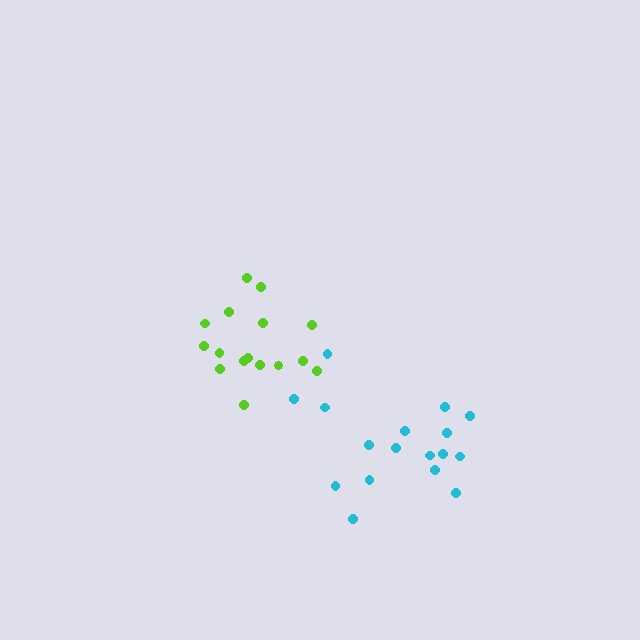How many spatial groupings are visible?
There are 2 spatial groupings.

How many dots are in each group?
Group 1: 16 dots, Group 2: 17 dots (33 total).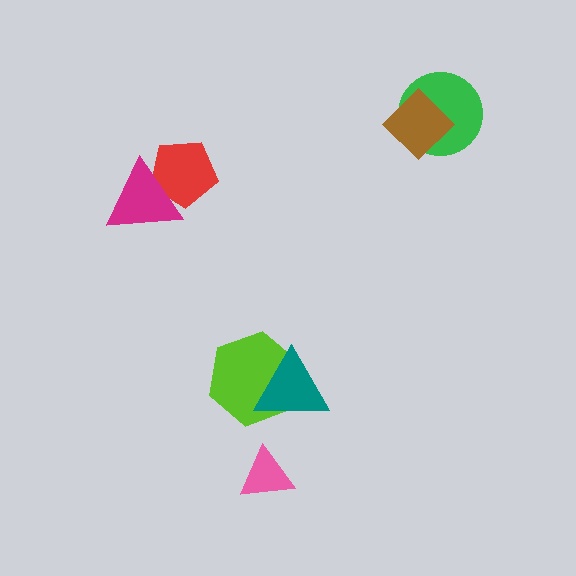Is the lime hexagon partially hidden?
Yes, it is partially covered by another shape.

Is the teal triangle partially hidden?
No, no other shape covers it.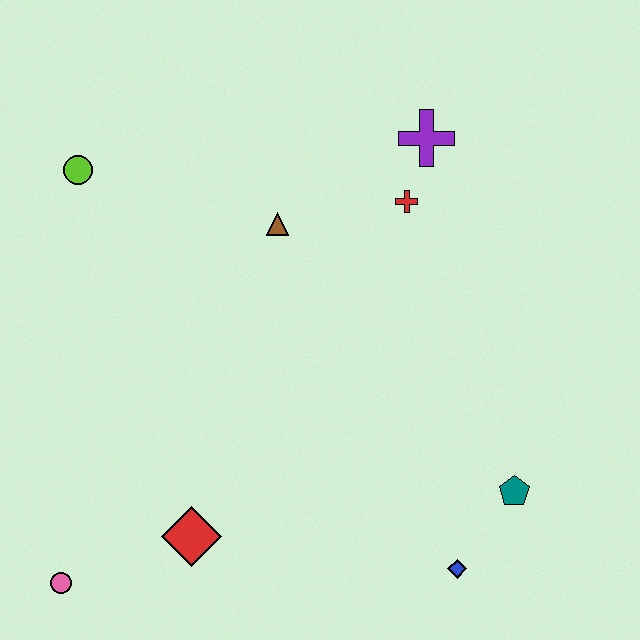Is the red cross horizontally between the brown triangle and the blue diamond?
Yes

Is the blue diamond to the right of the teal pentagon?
No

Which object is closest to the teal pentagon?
The blue diamond is closest to the teal pentagon.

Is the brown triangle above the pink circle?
Yes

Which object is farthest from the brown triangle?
The pink circle is farthest from the brown triangle.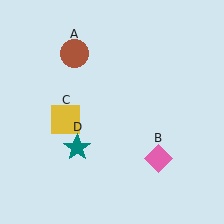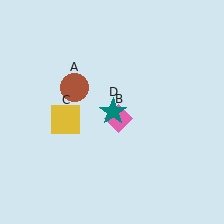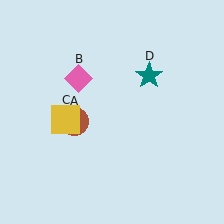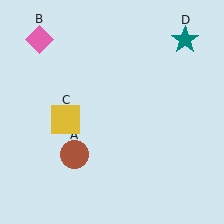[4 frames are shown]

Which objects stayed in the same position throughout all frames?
Yellow square (object C) remained stationary.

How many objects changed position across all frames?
3 objects changed position: brown circle (object A), pink diamond (object B), teal star (object D).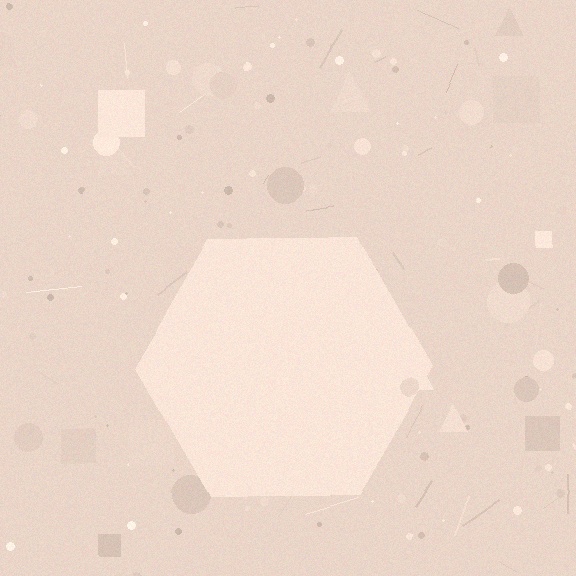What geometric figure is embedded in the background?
A hexagon is embedded in the background.